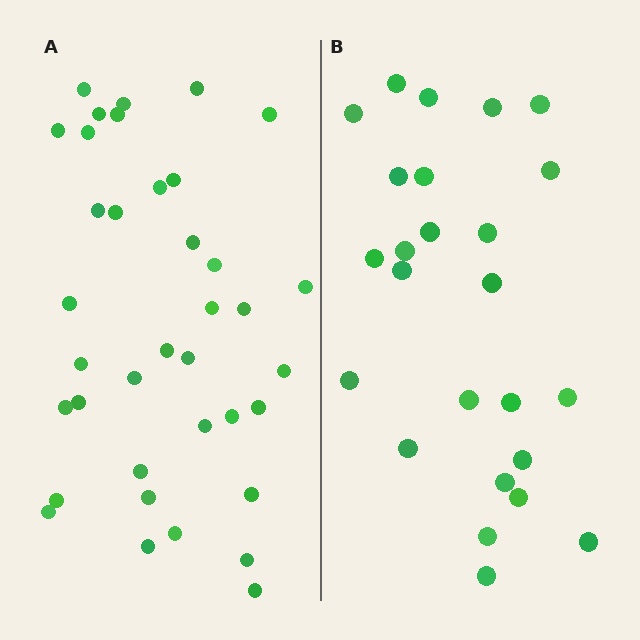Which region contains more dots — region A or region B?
Region A (the left region) has more dots.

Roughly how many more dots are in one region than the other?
Region A has roughly 12 or so more dots than region B.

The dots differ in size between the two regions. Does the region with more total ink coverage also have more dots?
No. Region B has more total ink coverage because its dots are larger, but region A actually contains more individual dots. Total area can be misleading — the number of items is what matters here.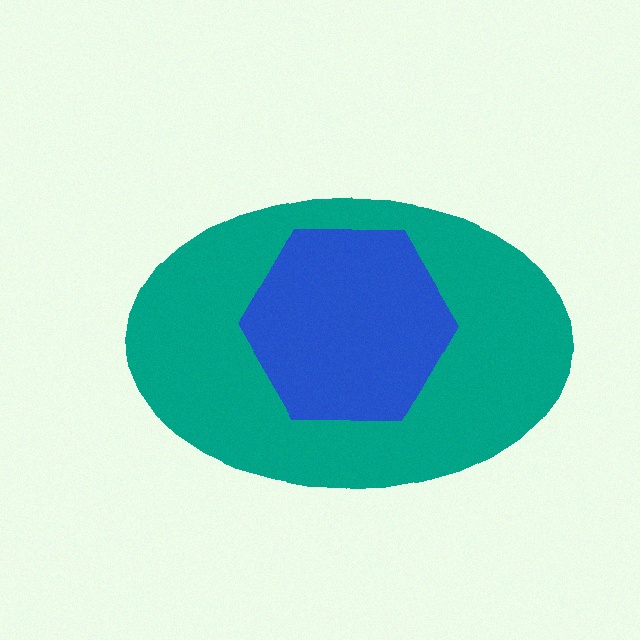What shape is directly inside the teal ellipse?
The blue hexagon.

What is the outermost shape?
The teal ellipse.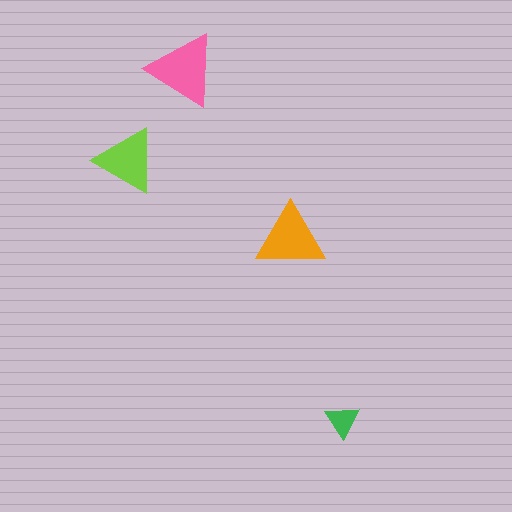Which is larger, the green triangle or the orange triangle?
The orange one.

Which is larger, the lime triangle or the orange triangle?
The orange one.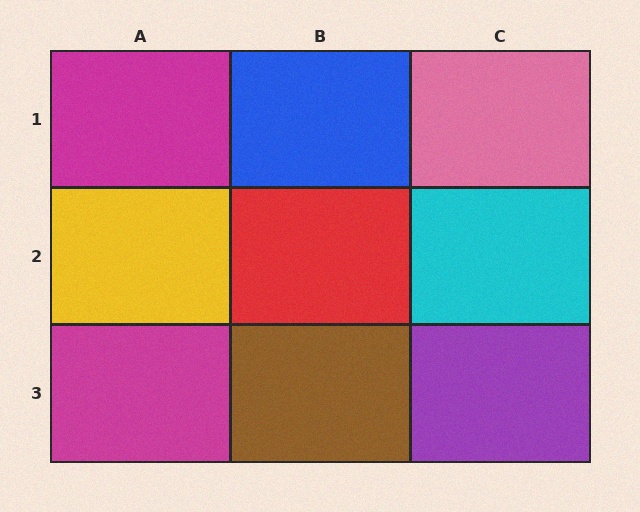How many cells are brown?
1 cell is brown.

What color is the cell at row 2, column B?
Red.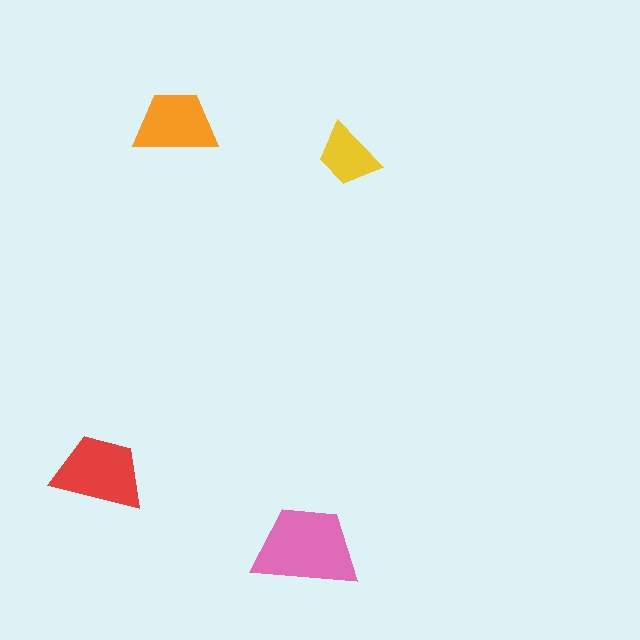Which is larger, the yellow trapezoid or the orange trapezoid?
The orange one.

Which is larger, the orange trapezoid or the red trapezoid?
The red one.